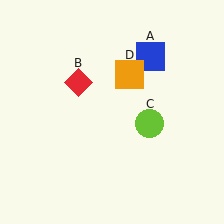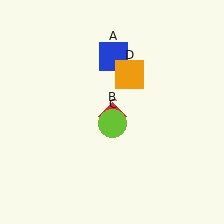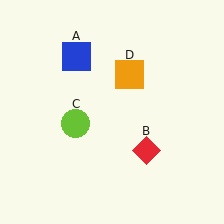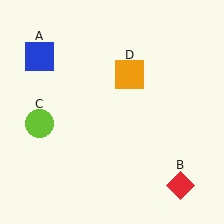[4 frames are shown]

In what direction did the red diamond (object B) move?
The red diamond (object B) moved down and to the right.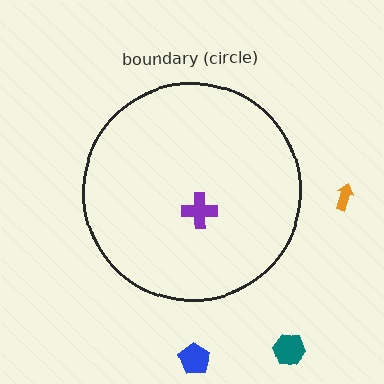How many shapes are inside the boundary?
1 inside, 3 outside.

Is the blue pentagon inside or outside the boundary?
Outside.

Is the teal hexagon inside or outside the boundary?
Outside.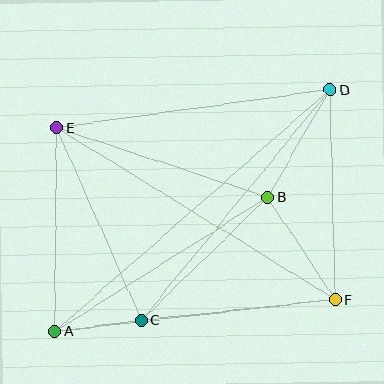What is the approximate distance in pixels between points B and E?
The distance between B and E is approximately 222 pixels.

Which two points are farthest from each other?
Points A and D are farthest from each other.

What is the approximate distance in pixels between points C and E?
The distance between C and E is approximately 210 pixels.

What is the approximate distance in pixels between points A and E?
The distance between A and E is approximately 203 pixels.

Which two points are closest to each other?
Points A and C are closest to each other.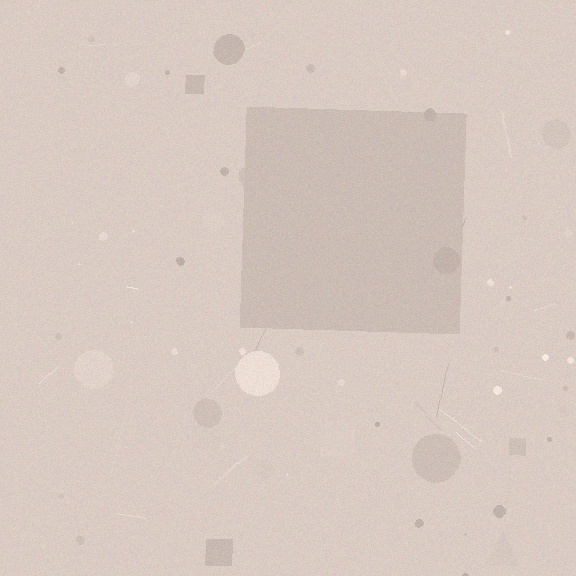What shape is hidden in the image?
A square is hidden in the image.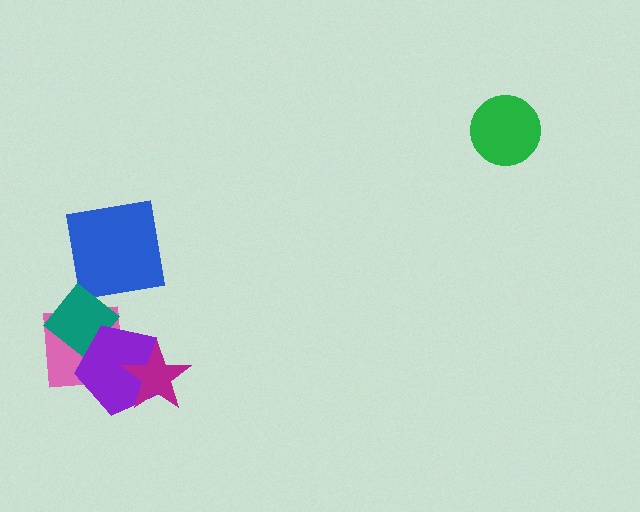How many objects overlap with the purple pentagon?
3 objects overlap with the purple pentagon.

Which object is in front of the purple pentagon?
The magenta star is in front of the purple pentagon.